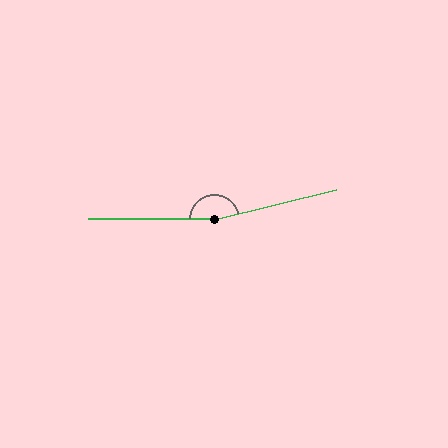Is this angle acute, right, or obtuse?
It is obtuse.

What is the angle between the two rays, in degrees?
Approximately 166 degrees.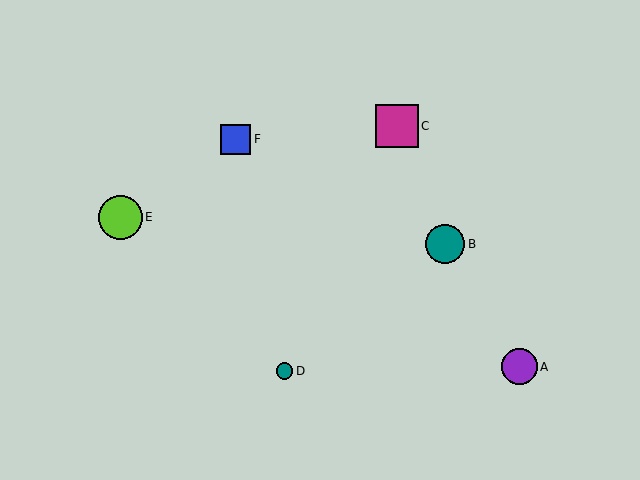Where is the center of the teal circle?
The center of the teal circle is at (285, 371).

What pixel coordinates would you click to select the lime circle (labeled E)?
Click at (120, 217) to select the lime circle E.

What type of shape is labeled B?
Shape B is a teal circle.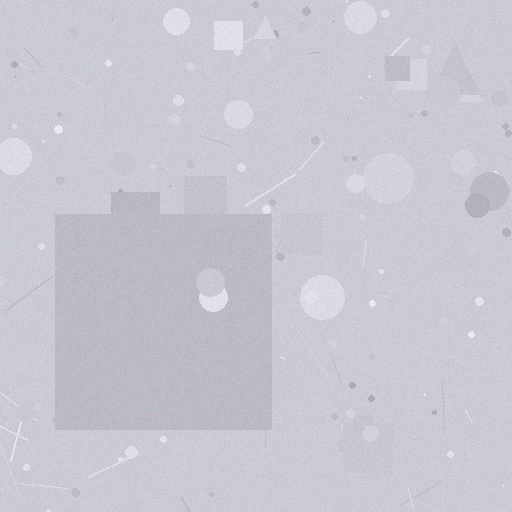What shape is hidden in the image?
A square is hidden in the image.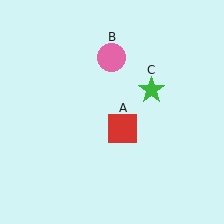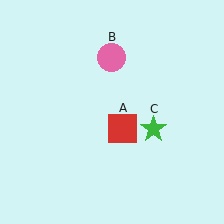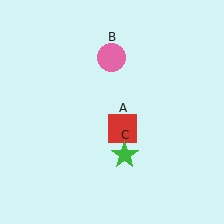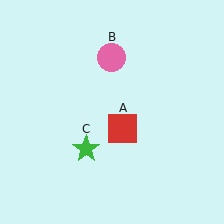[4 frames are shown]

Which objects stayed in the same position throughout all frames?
Red square (object A) and pink circle (object B) remained stationary.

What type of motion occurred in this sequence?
The green star (object C) rotated clockwise around the center of the scene.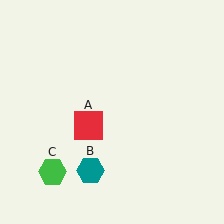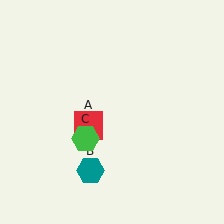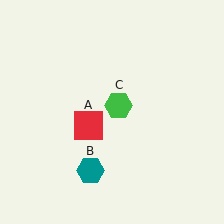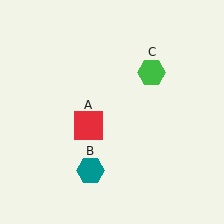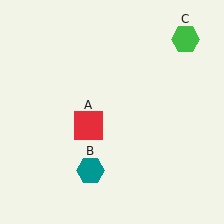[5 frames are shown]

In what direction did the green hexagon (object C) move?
The green hexagon (object C) moved up and to the right.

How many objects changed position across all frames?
1 object changed position: green hexagon (object C).